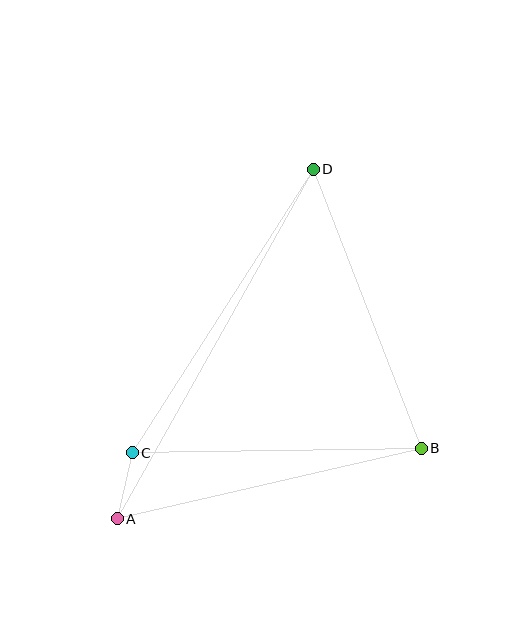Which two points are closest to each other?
Points A and C are closest to each other.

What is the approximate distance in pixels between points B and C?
The distance between B and C is approximately 289 pixels.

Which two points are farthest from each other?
Points A and D are farthest from each other.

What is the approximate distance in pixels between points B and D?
The distance between B and D is approximately 299 pixels.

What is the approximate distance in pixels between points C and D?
The distance between C and D is approximately 336 pixels.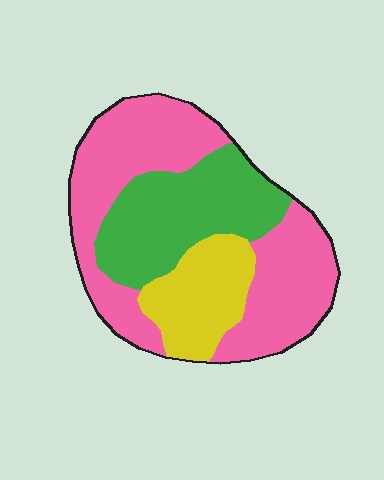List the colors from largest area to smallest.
From largest to smallest: pink, green, yellow.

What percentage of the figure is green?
Green covers 30% of the figure.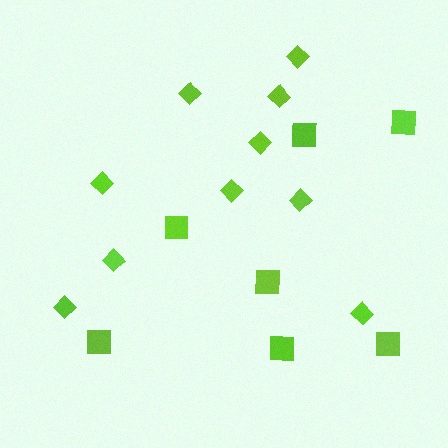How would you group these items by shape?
There are 2 groups: one group of squares (7) and one group of diamonds (10).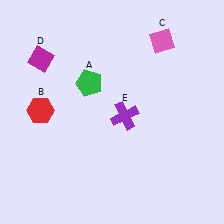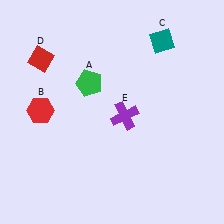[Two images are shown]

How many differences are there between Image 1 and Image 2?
There are 2 differences between the two images.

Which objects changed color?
C changed from pink to teal. D changed from magenta to red.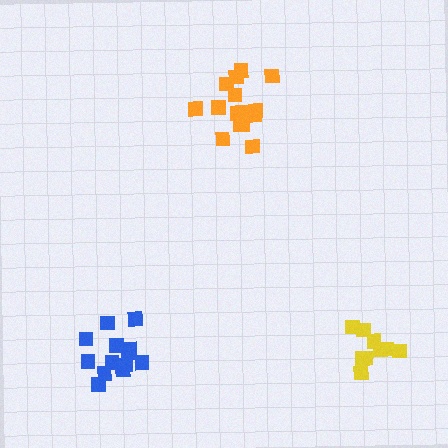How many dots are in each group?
Group 1: 15 dots, Group 2: 9 dots, Group 3: 14 dots (38 total).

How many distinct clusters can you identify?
There are 3 distinct clusters.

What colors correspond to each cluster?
The clusters are colored: orange, yellow, blue.